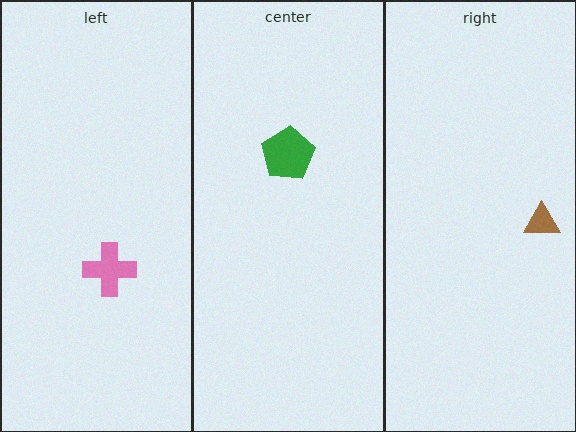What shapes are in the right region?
The brown triangle.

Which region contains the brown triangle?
The right region.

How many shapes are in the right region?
1.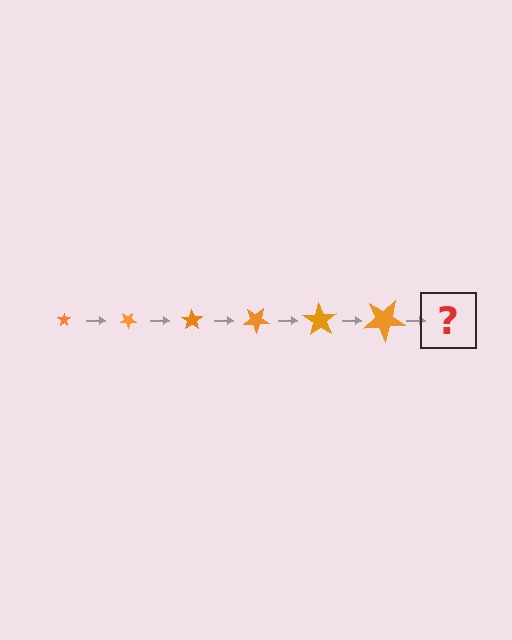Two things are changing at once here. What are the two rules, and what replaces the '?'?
The two rules are that the star grows larger each step and it rotates 35 degrees each step. The '?' should be a star, larger than the previous one and rotated 210 degrees from the start.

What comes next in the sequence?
The next element should be a star, larger than the previous one and rotated 210 degrees from the start.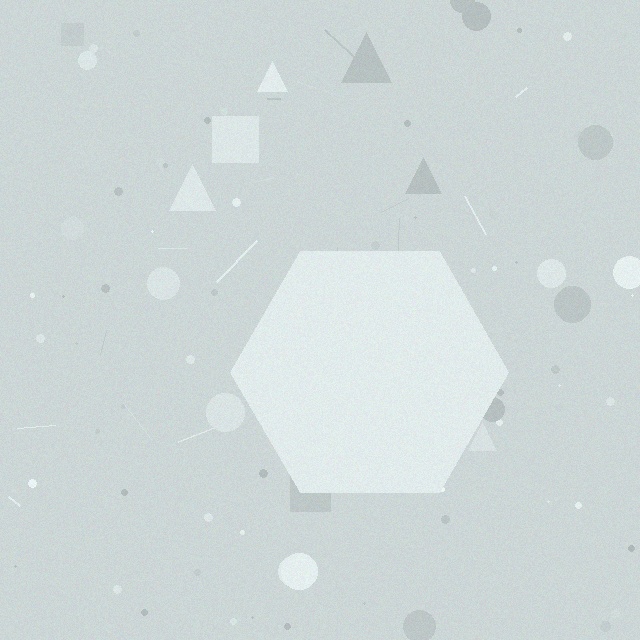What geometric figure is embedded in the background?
A hexagon is embedded in the background.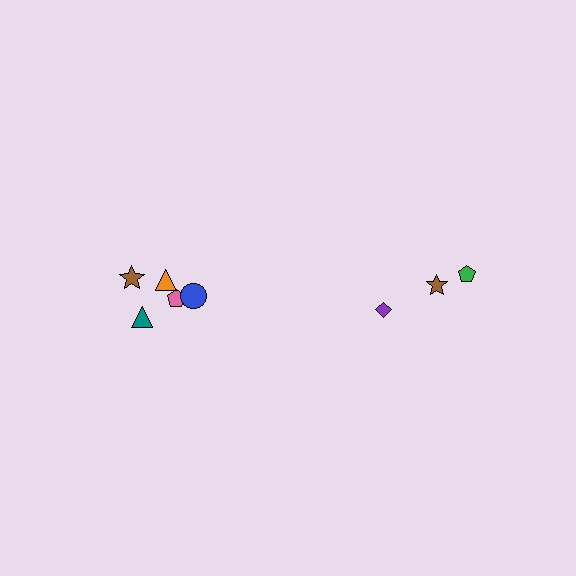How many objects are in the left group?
There are 5 objects.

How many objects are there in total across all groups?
There are 8 objects.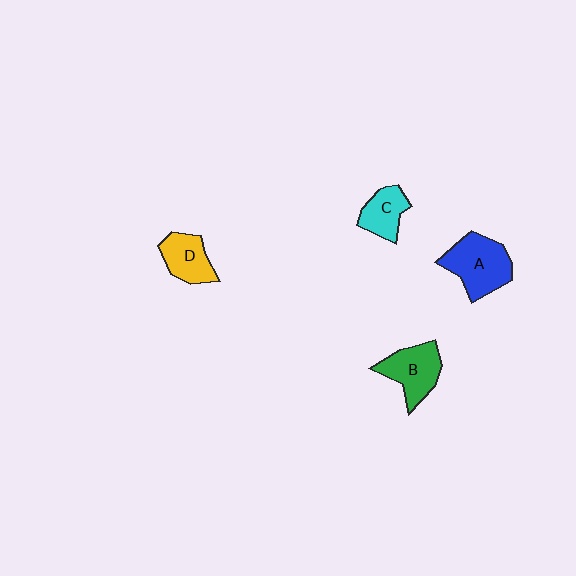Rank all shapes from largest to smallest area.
From largest to smallest: A (blue), B (green), D (yellow), C (cyan).